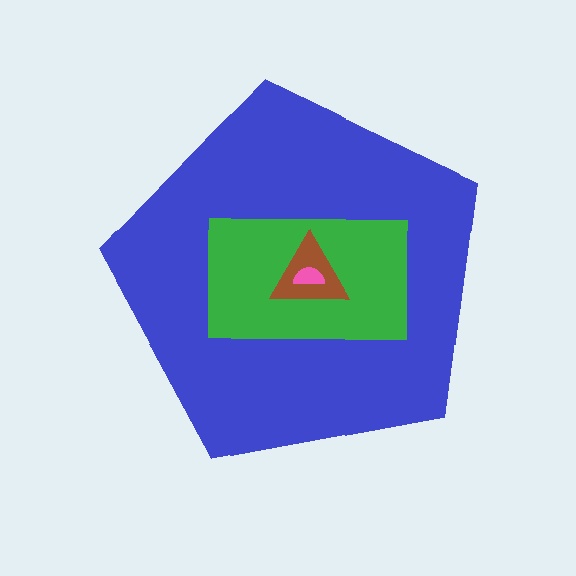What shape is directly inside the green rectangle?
The brown triangle.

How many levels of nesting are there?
4.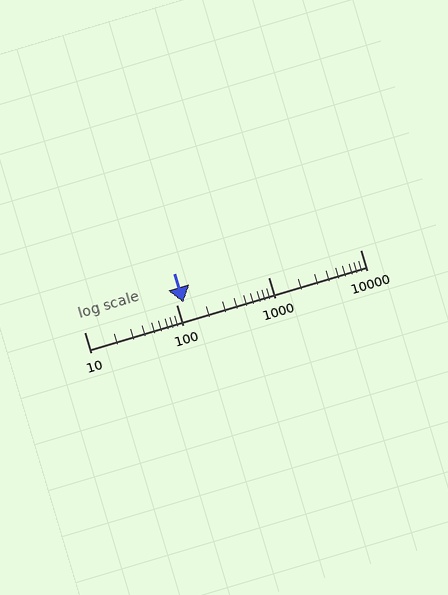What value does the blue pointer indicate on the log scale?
The pointer indicates approximately 120.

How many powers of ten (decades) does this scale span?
The scale spans 3 decades, from 10 to 10000.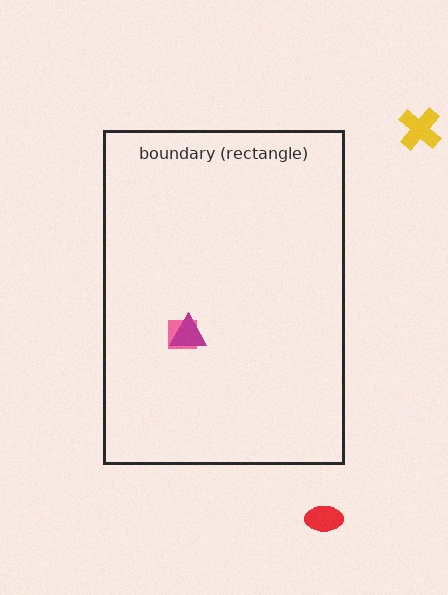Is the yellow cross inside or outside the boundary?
Outside.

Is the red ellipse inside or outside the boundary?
Outside.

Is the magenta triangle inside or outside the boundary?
Inside.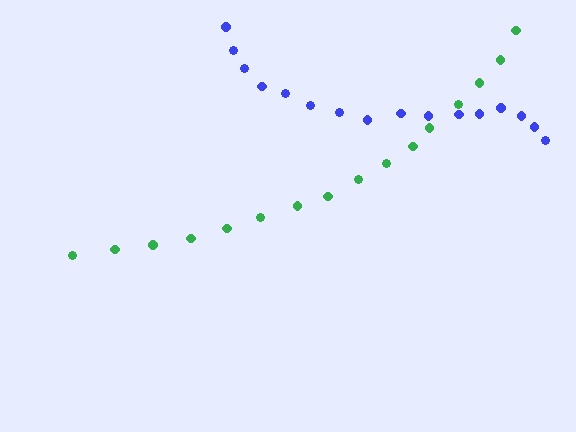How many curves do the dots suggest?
There are 2 distinct paths.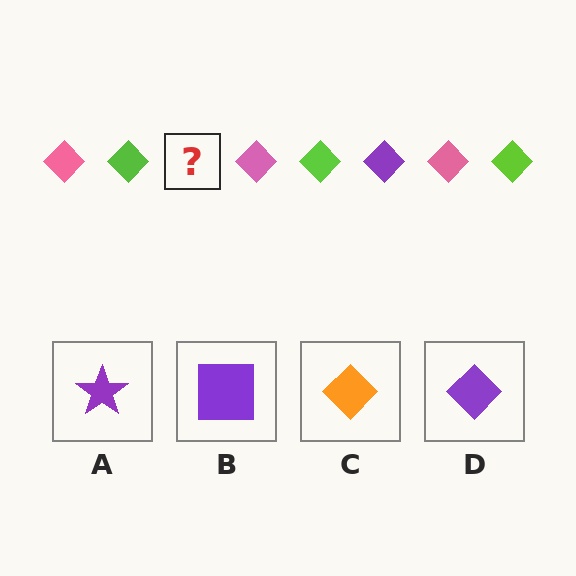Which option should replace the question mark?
Option D.